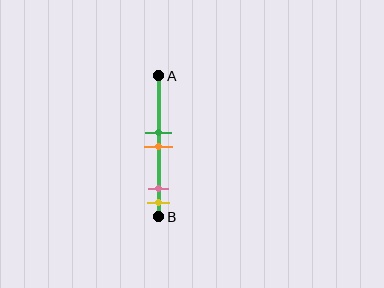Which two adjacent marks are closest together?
The green and orange marks are the closest adjacent pair.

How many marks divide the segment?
There are 4 marks dividing the segment.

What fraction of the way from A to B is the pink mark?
The pink mark is approximately 80% (0.8) of the way from A to B.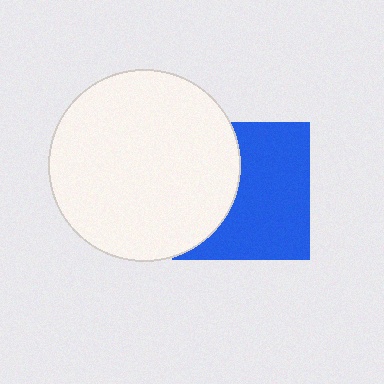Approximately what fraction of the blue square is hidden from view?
Roughly 40% of the blue square is hidden behind the white circle.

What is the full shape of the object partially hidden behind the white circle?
The partially hidden object is a blue square.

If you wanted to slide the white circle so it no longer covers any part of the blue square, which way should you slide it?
Slide it left — that is the most direct way to separate the two shapes.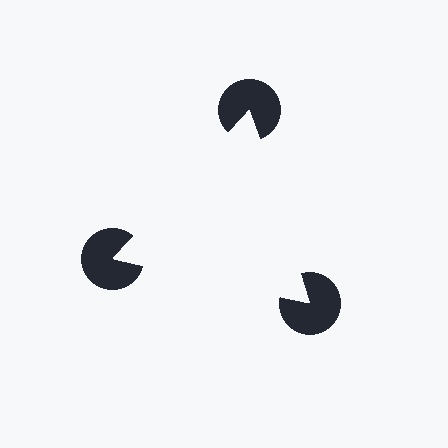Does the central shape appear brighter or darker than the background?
It typically appears slightly brighter than the background, even though no actual brightness change is drawn.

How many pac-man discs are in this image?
There are 3 — one at each vertex of the illusory triangle.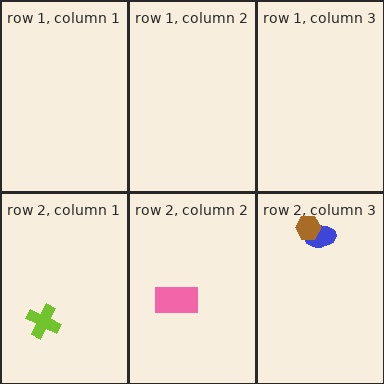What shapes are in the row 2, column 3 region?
The blue ellipse, the brown hexagon.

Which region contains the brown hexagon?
The row 2, column 3 region.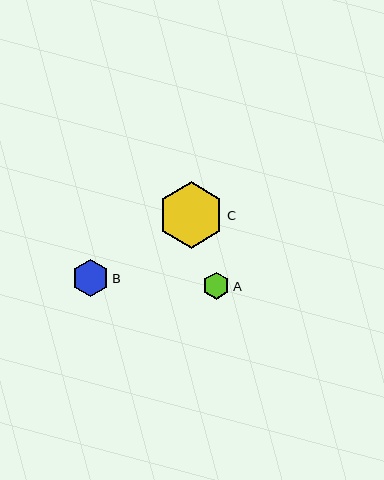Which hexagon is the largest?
Hexagon C is the largest with a size of approximately 66 pixels.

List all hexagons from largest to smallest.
From largest to smallest: C, B, A.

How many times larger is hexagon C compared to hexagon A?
Hexagon C is approximately 2.4 times the size of hexagon A.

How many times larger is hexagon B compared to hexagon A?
Hexagon B is approximately 1.4 times the size of hexagon A.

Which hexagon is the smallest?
Hexagon A is the smallest with a size of approximately 27 pixels.